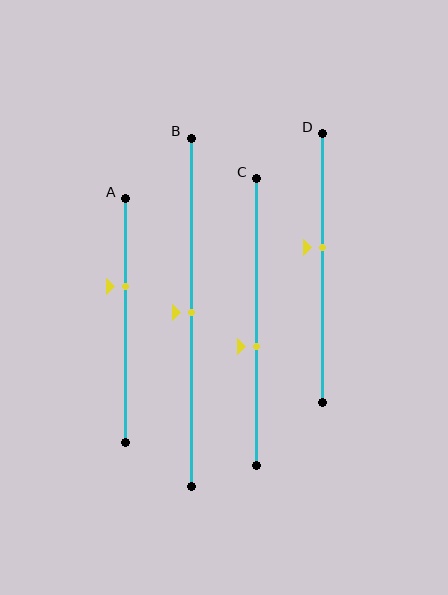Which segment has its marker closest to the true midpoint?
Segment B has its marker closest to the true midpoint.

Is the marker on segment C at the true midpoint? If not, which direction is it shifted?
No, the marker on segment C is shifted downward by about 8% of the segment length.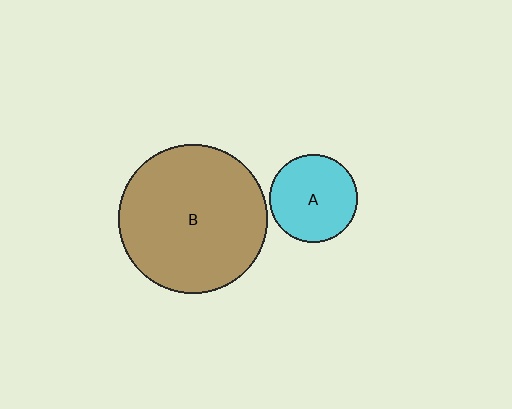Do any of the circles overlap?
No, none of the circles overlap.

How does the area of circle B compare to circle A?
Approximately 2.9 times.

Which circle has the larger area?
Circle B (brown).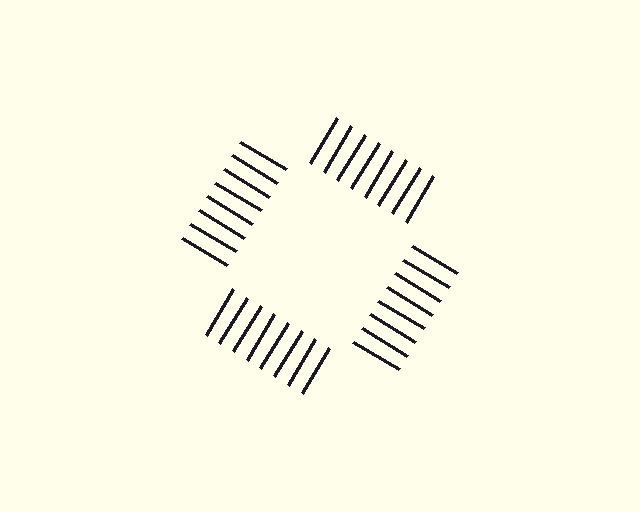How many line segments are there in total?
32 — 8 along each of the 4 edges.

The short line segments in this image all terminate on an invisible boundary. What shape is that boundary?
An illusory square — the line segments terminate on its edges but no continuous stroke is drawn.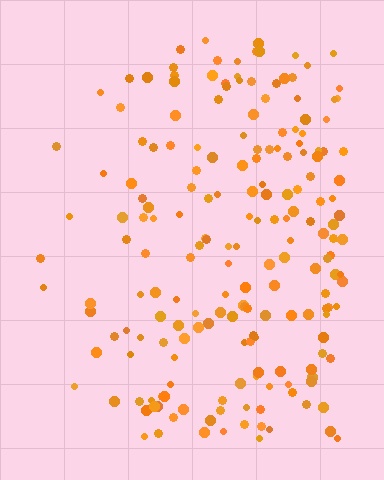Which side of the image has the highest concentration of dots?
The right.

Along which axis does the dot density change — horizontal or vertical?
Horizontal.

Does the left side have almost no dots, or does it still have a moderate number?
Still a moderate number, just noticeably fewer than the right.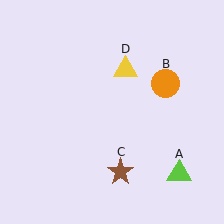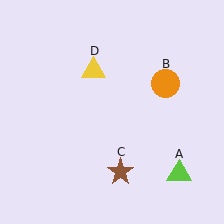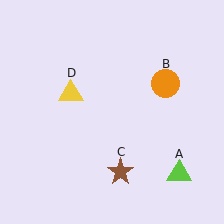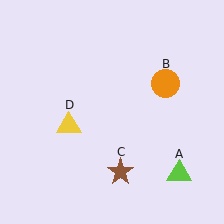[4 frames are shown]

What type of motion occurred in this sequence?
The yellow triangle (object D) rotated counterclockwise around the center of the scene.